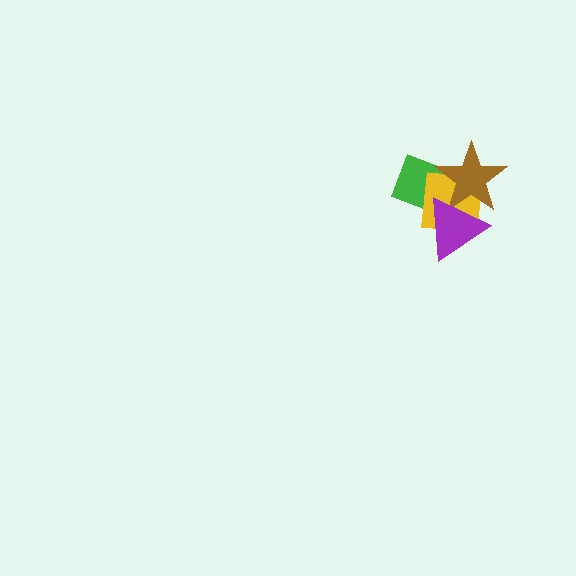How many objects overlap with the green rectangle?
3 objects overlap with the green rectangle.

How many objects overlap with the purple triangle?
3 objects overlap with the purple triangle.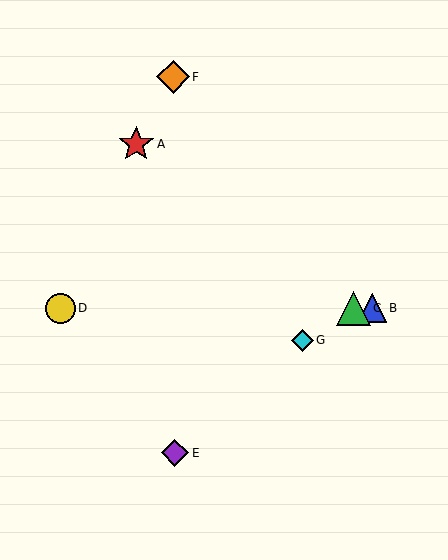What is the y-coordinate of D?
Object D is at y≈308.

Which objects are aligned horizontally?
Objects B, C, D are aligned horizontally.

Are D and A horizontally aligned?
No, D is at y≈308 and A is at y≈144.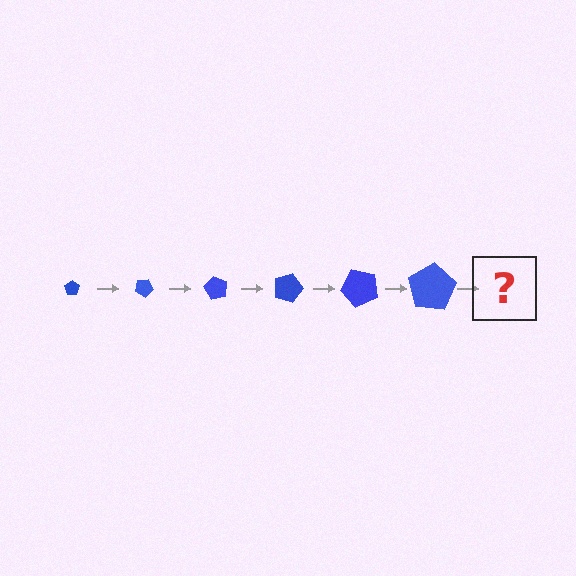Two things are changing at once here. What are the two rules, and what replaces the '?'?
The two rules are that the pentagon grows larger each step and it rotates 30 degrees each step. The '?' should be a pentagon, larger than the previous one and rotated 180 degrees from the start.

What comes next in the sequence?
The next element should be a pentagon, larger than the previous one and rotated 180 degrees from the start.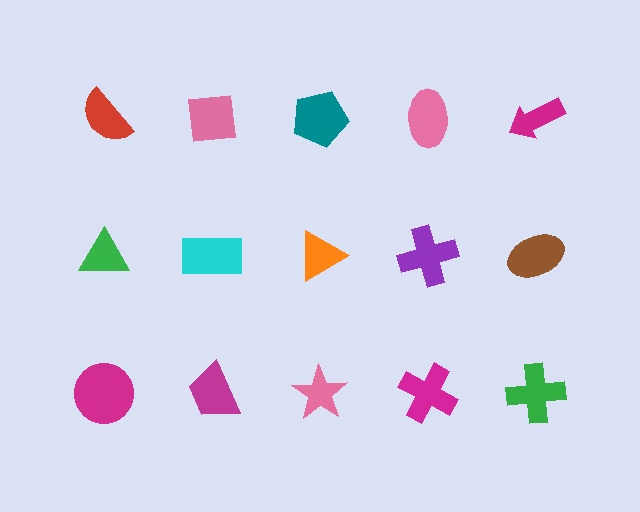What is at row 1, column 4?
A pink ellipse.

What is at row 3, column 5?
A green cross.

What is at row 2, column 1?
A green triangle.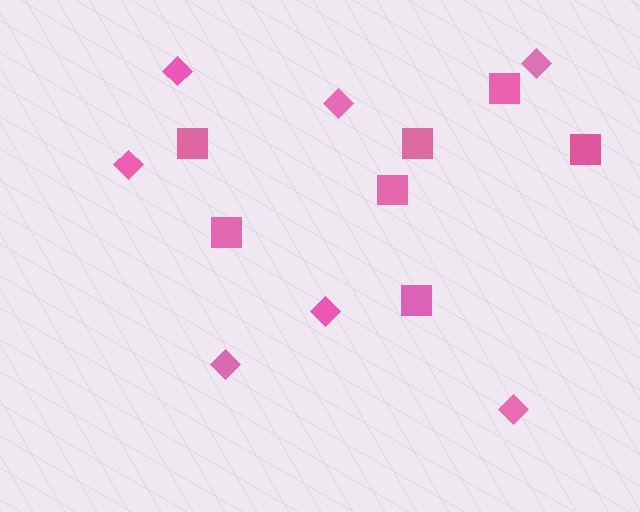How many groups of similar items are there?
There are 2 groups: one group of squares (7) and one group of diamonds (7).